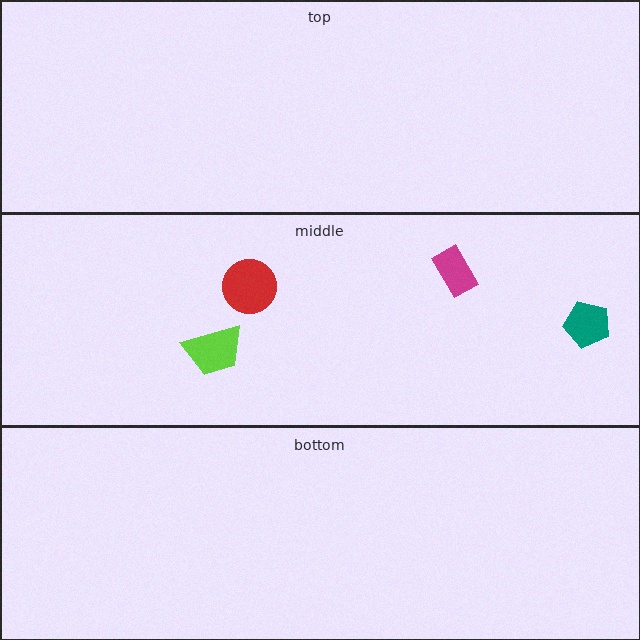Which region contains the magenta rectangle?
The middle region.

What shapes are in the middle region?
The lime trapezoid, the magenta rectangle, the red circle, the teal pentagon.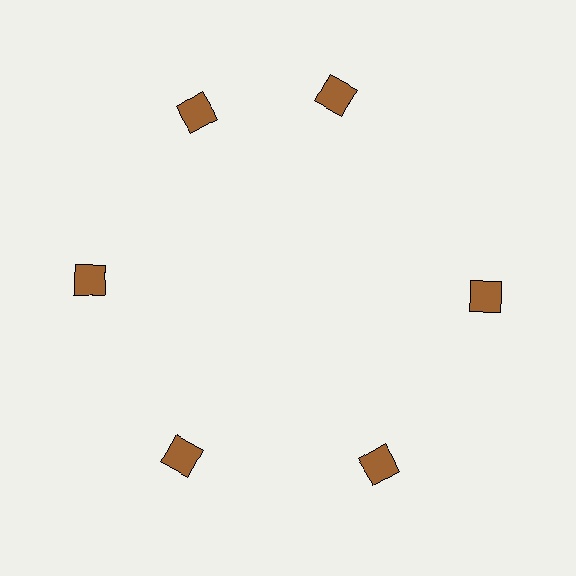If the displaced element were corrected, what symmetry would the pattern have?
It would have 6-fold rotational symmetry — the pattern would map onto itself every 60 degrees.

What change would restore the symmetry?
The symmetry would be restored by rotating it back into even spacing with its neighbors so that all 6 squares sit at equal angles and equal distance from the center.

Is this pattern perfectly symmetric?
No. The 6 brown squares are arranged in a ring, but one element near the 1 o'clock position is rotated out of alignment along the ring, breaking the 6-fold rotational symmetry.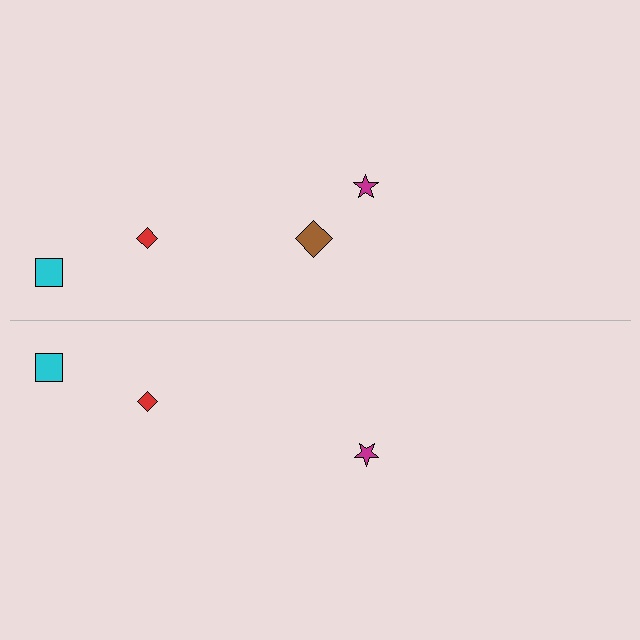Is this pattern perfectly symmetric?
No, the pattern is not perfectly symmetric. A brown diamond is missing from the bottom side.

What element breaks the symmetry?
A brown diamond is missing from the bottom side.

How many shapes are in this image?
There are 7 shapes in this image.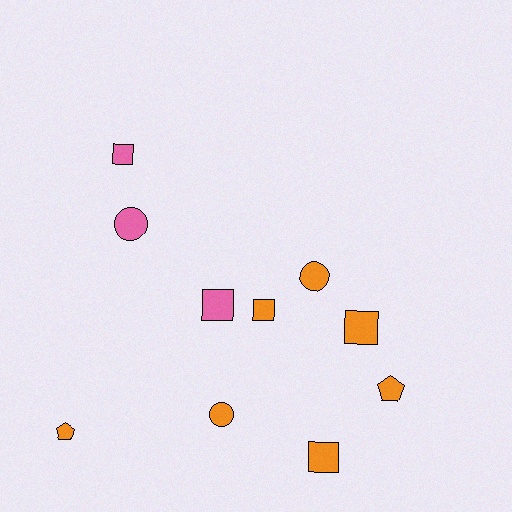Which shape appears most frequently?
Square, with 5 objects.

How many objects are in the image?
There are 10 objects.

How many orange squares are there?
There are 3 orange squares.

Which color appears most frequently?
Orange, with 7 objects.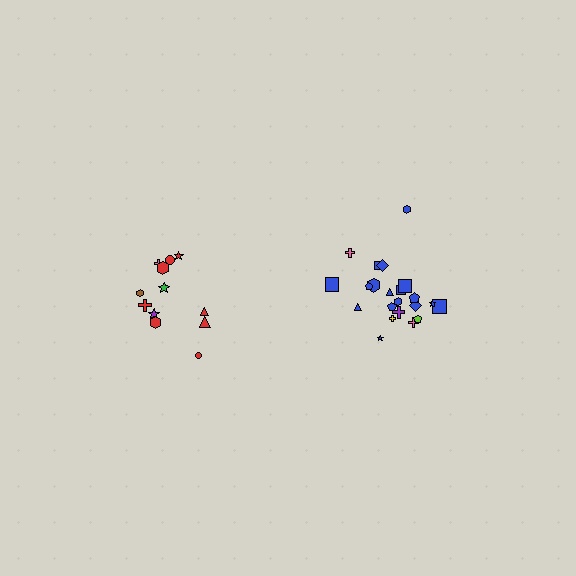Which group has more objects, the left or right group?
The right group.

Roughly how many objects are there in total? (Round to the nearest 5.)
Roughly 35 objects in total.